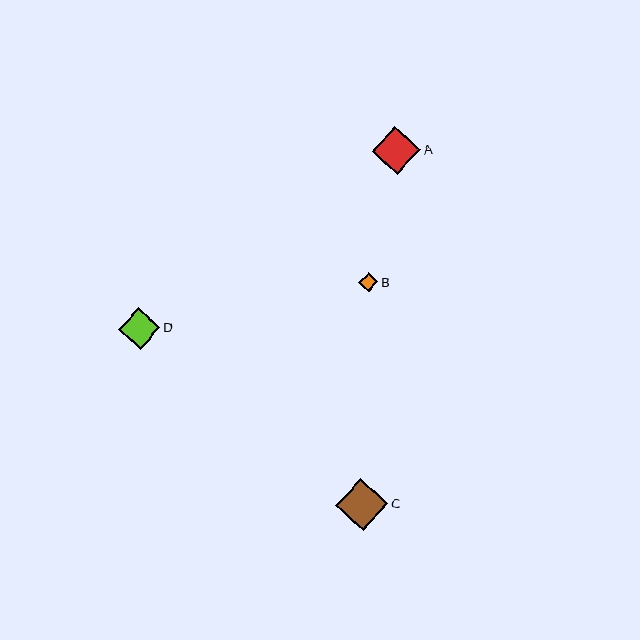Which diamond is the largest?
Diamond C is the largest with a size of approximately 52 pixels.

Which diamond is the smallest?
Diamond B is the smallest with a size of approximately 19 pixels.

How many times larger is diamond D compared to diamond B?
Diamond D is approximately 2.2 times the size of diamond B.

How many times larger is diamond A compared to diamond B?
Diamond A is approximately 2.6 times the size of diamond B.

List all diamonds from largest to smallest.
From largest to smallest: C, A, D, B.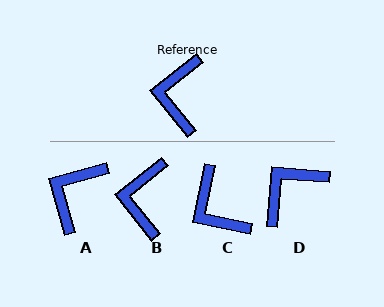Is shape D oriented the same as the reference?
No, it is off by about 43 degrees.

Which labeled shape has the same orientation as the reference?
B.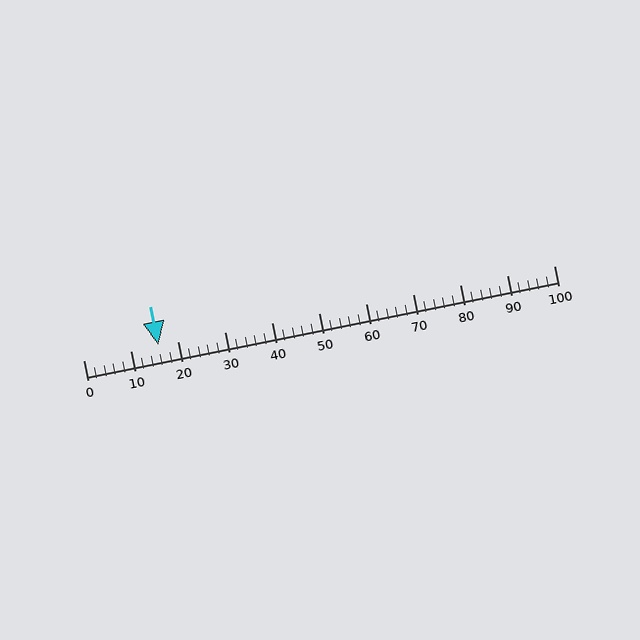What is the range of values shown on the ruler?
The ruler shows values from 0 to 100.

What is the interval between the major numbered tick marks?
The major tick marks are spaced 10 units apart.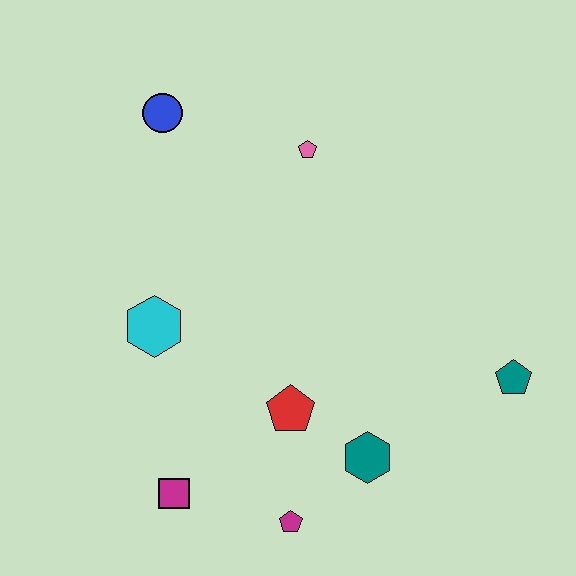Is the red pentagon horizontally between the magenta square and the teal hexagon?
Yes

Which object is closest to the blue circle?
The pink pentagon is closest to the blue circle.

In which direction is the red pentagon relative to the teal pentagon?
The red pentagon is to the left of the teal pentagon.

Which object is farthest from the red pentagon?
The blue circle is farthest from the red pentagon.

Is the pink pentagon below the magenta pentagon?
No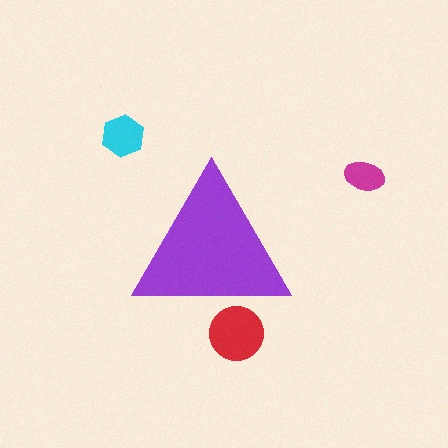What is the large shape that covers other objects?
A purple triangle.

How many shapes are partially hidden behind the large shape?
1 shape is partially hidden.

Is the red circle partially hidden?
Yes, the red circle is partially hidden behind the purple triangle.